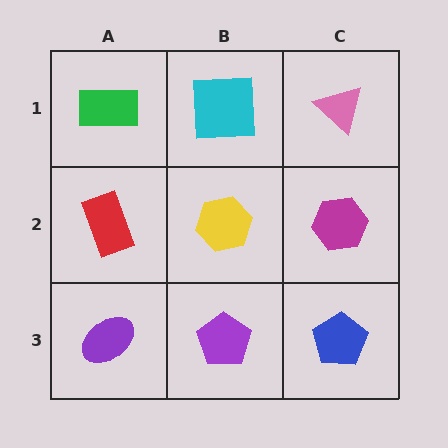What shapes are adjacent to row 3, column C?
A magenta hexagon (row 2, column C), a purple pentagon (row 3, column B).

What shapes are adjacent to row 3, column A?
A red rectangle (row 2, column A), a purple pentagon (row 3, column B).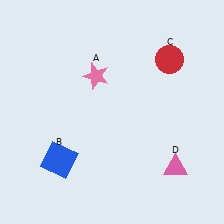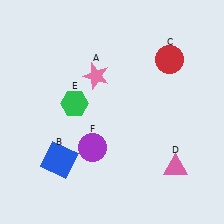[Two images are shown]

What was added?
A green hexagon (E), a purple circle (F) were added in Image 2.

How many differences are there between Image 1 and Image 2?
There are 2 differences between the two images.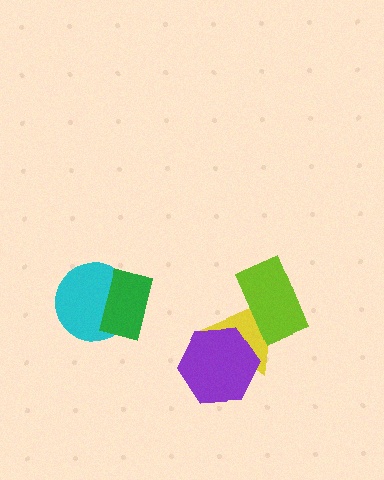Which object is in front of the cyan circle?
The green rectangle is in front of the cyan circle.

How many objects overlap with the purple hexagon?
1 object overlaps with the purple hexagon.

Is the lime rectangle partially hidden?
No, no other shape covers it.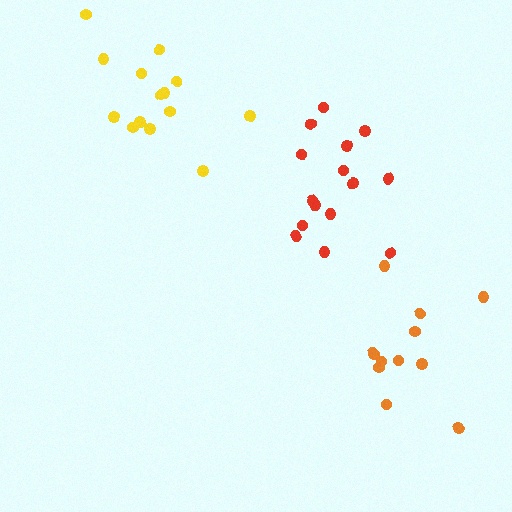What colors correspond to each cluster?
The clusters are colored: red, yellow, orange.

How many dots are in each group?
Group 1: 15 dots, Group 2: 14 dots, Group 3: 12 dots (41 total).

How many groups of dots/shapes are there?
There are 3 groups.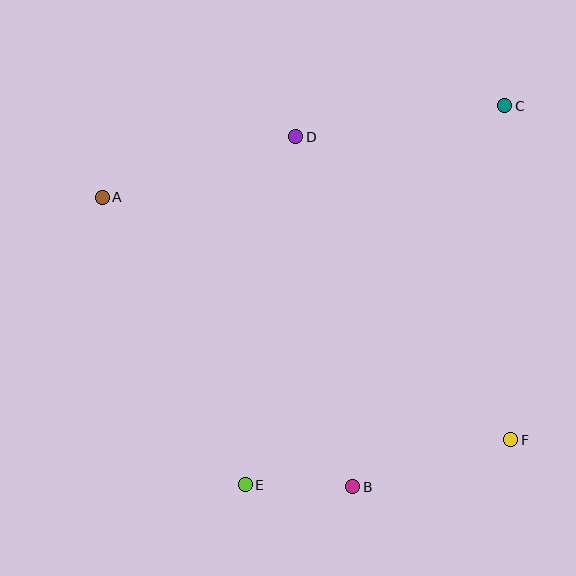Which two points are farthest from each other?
Points A and F are farthest from each other.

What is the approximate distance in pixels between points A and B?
The distance between A and B is approximately 383 pixels.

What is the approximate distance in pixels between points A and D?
The distance between A and D is approximately 203 pixels.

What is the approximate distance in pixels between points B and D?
The distance between B and D is approximately 355 pixels.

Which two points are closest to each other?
Points B and E are closest to each other.